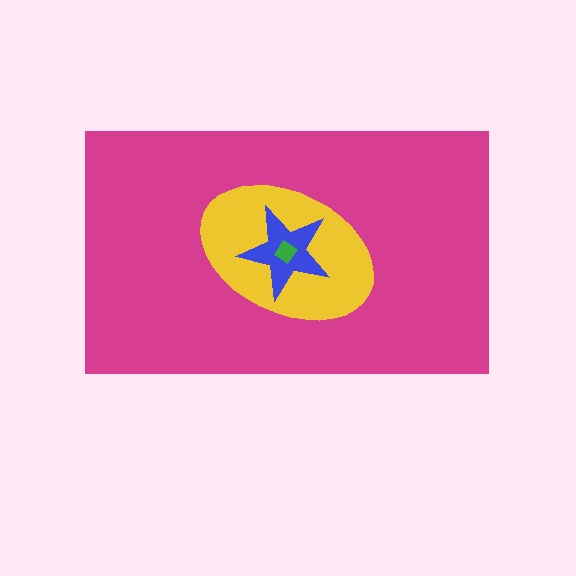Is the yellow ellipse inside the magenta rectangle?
Yes.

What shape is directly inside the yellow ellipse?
The blue star.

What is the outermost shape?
The magenta rectangle.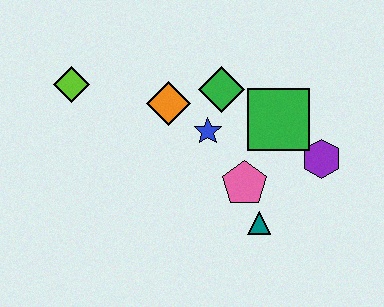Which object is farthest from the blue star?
The lime diamond is farthest from the blue star.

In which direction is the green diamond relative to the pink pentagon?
The green diamond is above the pink pentagon.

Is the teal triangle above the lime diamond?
No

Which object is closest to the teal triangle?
The pink pentagon is closest to the teal triangle.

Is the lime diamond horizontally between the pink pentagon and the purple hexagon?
No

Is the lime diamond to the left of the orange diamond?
Yes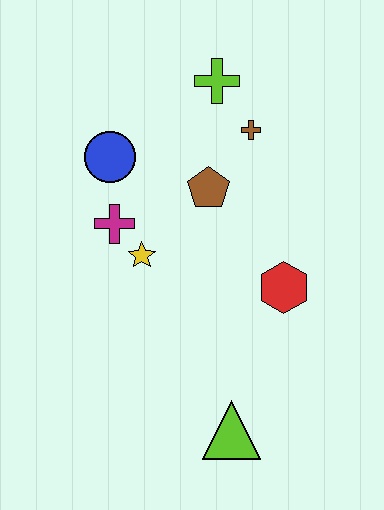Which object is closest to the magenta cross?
The yellow star is closest to the magenta cross.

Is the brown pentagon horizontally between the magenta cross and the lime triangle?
Yes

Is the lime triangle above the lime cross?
No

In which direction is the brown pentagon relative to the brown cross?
The brown pentagon is below the brown cross.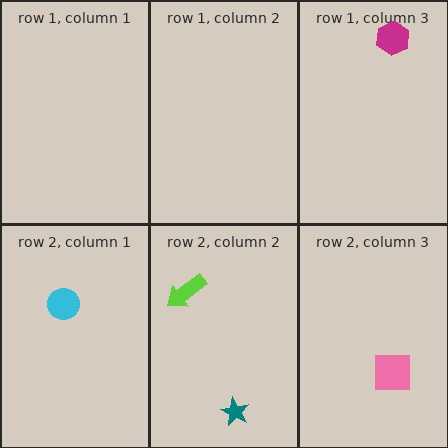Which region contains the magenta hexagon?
The row 1, column 3 region.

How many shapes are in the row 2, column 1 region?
1.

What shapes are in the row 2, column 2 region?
The lime arrow, the teal star.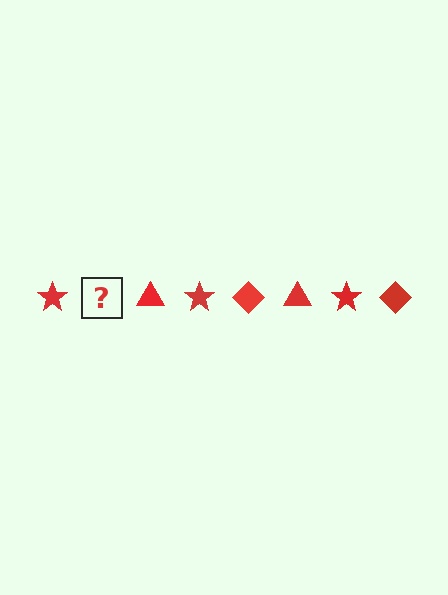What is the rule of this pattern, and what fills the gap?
The rule is that the pattern cycles through star, diamond, triangle shapes in red. The gap should be filled with a red diamond.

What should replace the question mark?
The question mark should be replaced with a red diamond.